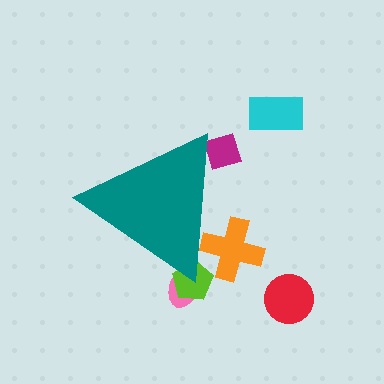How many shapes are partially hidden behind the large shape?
4 shapes are partially hidden.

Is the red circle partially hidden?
No, the red circle is fully visible.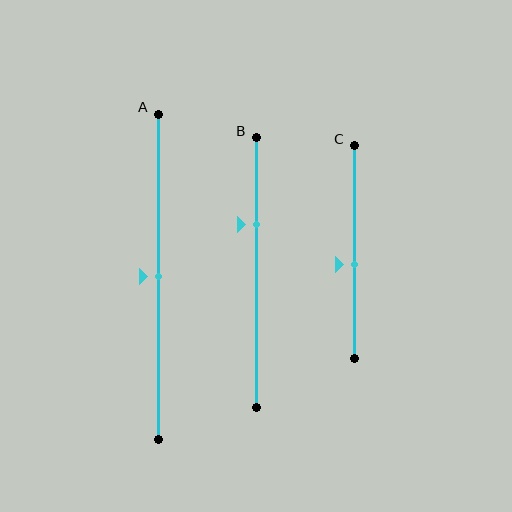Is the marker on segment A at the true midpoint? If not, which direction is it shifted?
Yes, the marker on segment A is at the true midpoint.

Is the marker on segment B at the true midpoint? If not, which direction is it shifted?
No, the marker on segment B is shifted upward by about 18% of the segment length.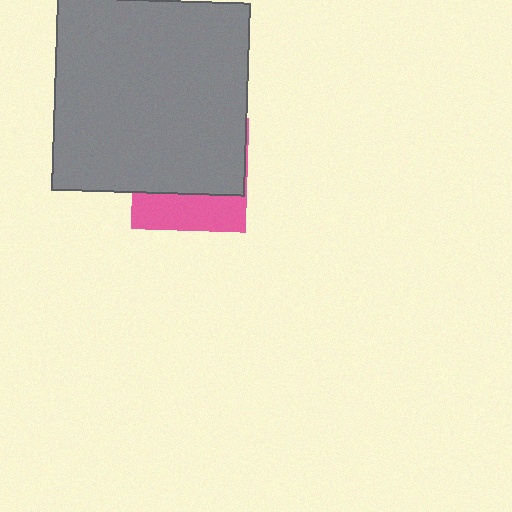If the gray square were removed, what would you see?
You would see the complete pink square.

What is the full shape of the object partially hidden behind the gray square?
The partially hidden object is a pink square.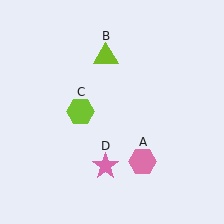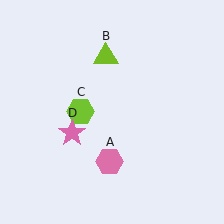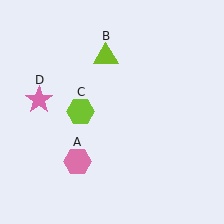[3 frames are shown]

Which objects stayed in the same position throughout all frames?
Lime triangle (object B) and lime hexagon (object C) remained stationary.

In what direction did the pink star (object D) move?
The pink star (object D) moved up and to the left.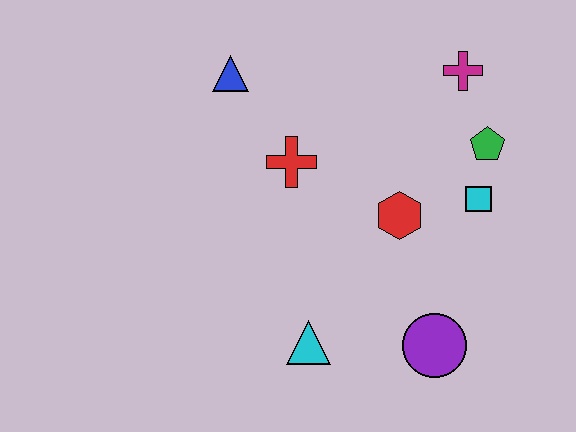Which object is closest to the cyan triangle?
The purple circle is closest to the cyan triangle.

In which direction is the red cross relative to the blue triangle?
The red cross is below the blue triangle.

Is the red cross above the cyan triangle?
Yes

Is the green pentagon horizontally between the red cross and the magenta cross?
No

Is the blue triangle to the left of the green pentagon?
Yes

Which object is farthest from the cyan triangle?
The magenta cross is farthest from the cyan triangle.